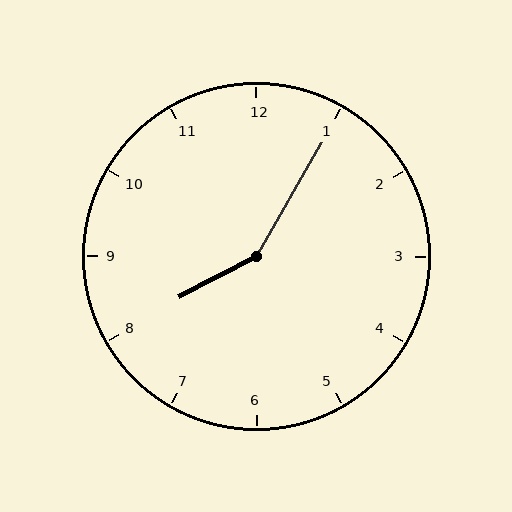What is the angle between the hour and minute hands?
Approximately 148 degrees.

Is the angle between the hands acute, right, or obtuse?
It is obtuse.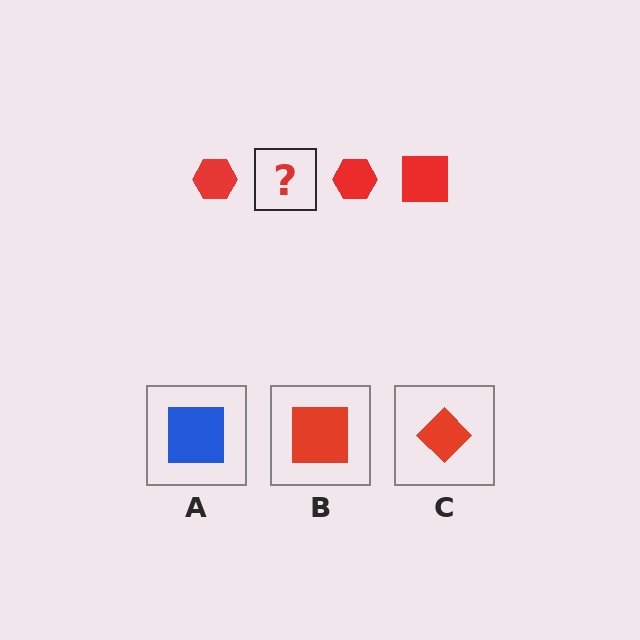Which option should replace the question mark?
Option B.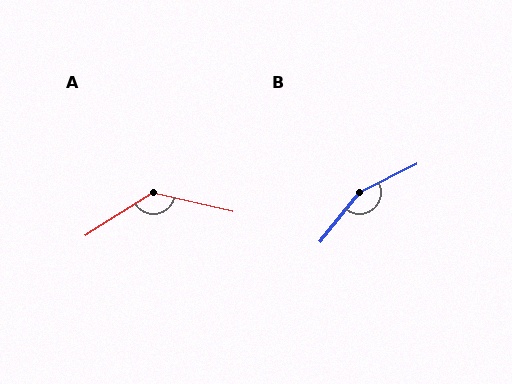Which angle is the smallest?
A, at approximately 135 degrees.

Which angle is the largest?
B, at approximately 154 degrees.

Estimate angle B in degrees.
Approximately 154 degrees.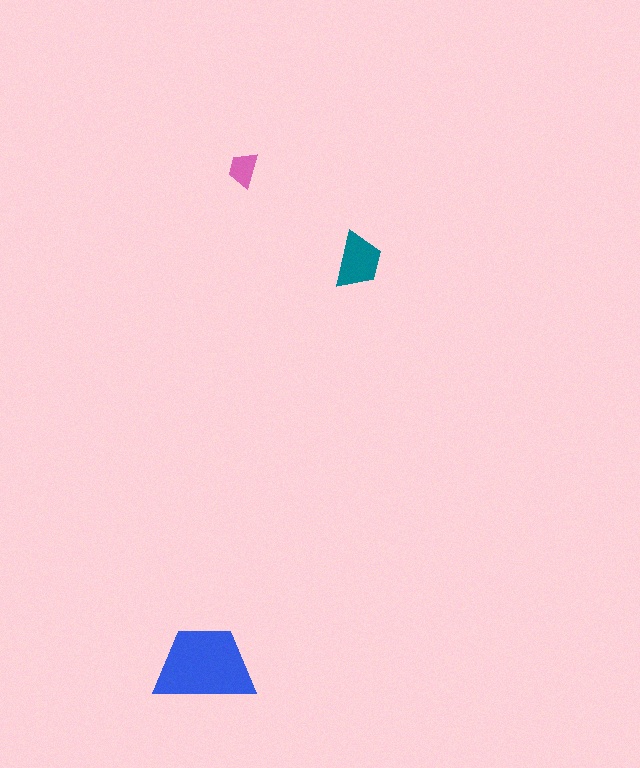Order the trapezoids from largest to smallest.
the blue one, the teal one, the pink one.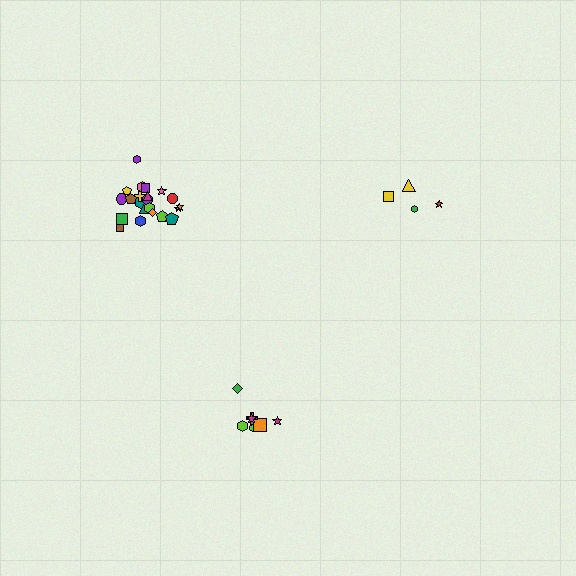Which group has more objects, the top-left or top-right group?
The top-left group.